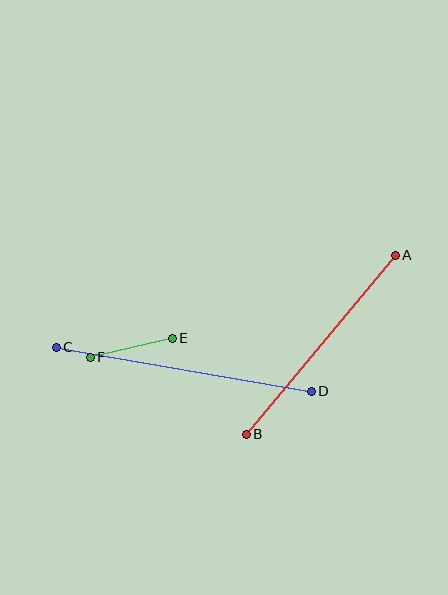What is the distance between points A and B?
The distance is approximately 233 pixels.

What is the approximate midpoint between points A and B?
The midpoint is at approximately (321, 345) pixels.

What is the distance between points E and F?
The distance is approximately 84 pixels.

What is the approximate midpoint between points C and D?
The midpoint is at approximately (184, 369) pixels.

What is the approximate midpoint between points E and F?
The midpoint is at approximately (131, 348) pixels.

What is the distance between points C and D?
The distance is approximately 259 pixels.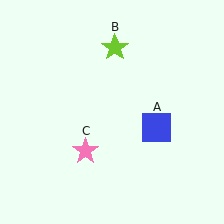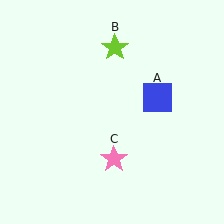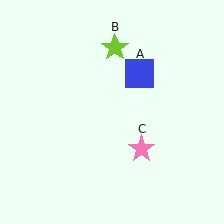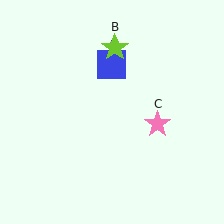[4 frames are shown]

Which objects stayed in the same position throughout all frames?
Lime star (object B) remained stationary.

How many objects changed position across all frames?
2 objects changed position: blue square (object A), pink star (object C).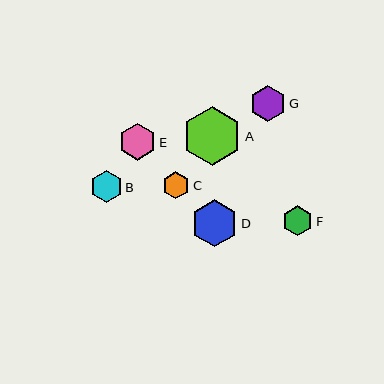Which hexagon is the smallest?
Hexagon C is the smallest with a size of approximately 27 pixels.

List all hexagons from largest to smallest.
From largest to smallest: A, D, E, G, B, F, C.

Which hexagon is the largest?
Hexagon A is the largest with a size of approximately 59 pixels.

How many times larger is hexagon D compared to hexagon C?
Hexagon D is approximately 1.7 times the size of hexagon C.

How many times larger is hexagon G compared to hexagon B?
Hexagon G is approximately 1.1 times the size of hexagon B.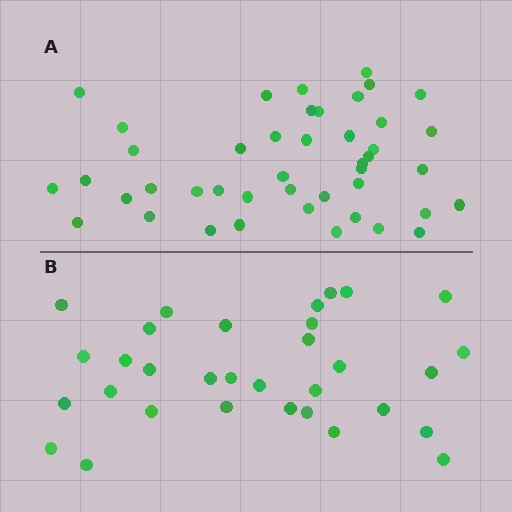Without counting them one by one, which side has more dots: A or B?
Region A (the top region) has more dots.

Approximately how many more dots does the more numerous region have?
Region A has roughly 12 or so more dots than region B.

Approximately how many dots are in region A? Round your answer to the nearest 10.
About 40 dots. (The exact count is 44, which rounds to 40.)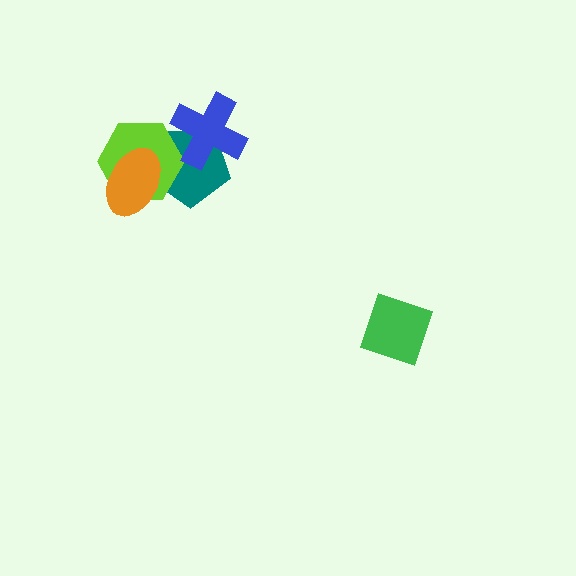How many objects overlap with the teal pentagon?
3 objects overlap with the teal pentagon.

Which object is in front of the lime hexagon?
The orange ellipse is in front of the lime hexagon.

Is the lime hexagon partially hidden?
Yes, it is partially covered by another shape.